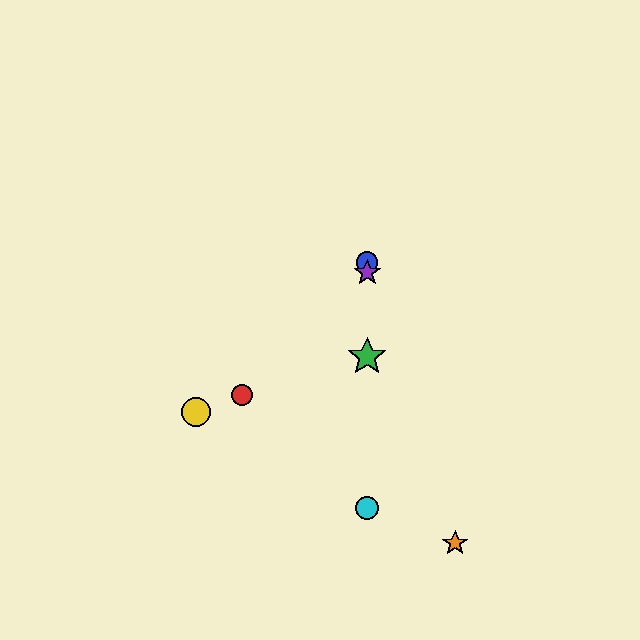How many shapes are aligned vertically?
4 shapes (the blue circle, the green star, the purple star, the cyan circle) are aligned vertically.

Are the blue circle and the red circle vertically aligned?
No, the blue circle is at x≈367 and the red circle is at x≈242.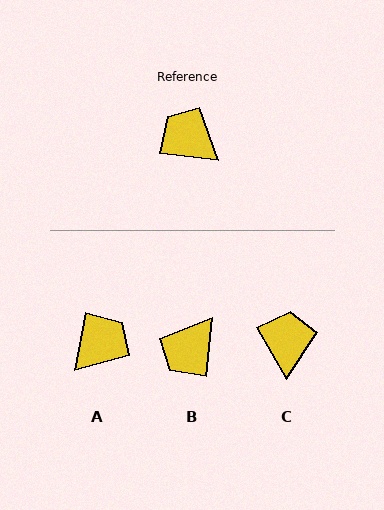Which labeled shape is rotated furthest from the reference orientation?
A, about 94 degrees away.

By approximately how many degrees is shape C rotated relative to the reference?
Approximately 53 degrees clockwise.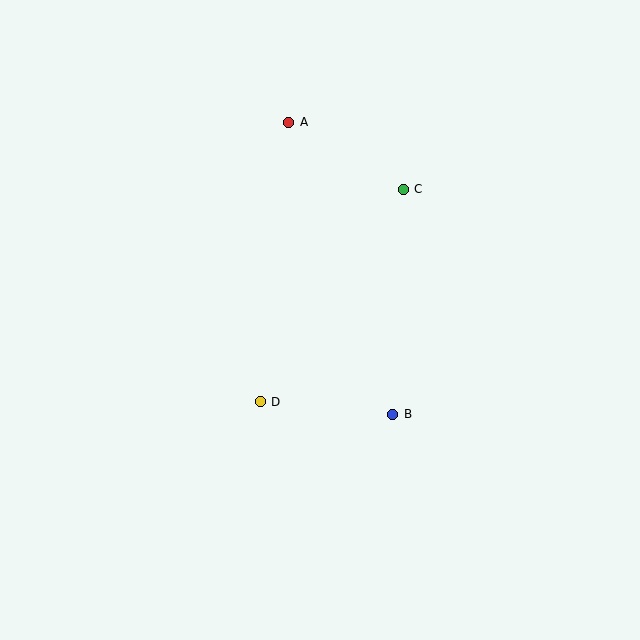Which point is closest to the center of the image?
Point D at (260, 402) is closest to the center.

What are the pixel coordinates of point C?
Point C is at (403, 189).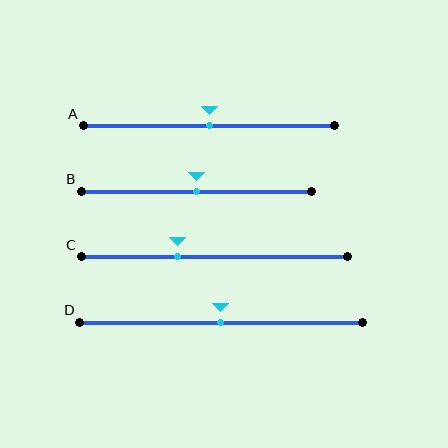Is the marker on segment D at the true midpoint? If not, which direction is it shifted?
Yes, the marker on segment D is at the true midpoint.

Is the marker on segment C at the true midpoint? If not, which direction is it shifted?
No, the marker on segment C is shifted to the left by about 14% of the segment length.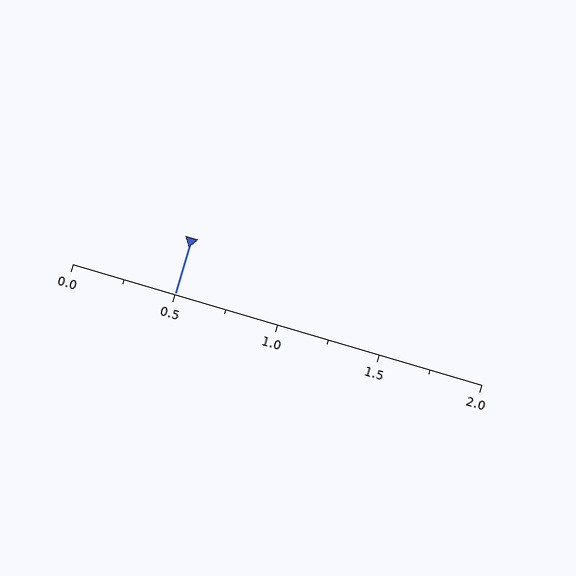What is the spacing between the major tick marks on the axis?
The major ticks are spaced 0.5 apart.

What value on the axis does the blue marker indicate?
The marker indicates approximately 0.5.